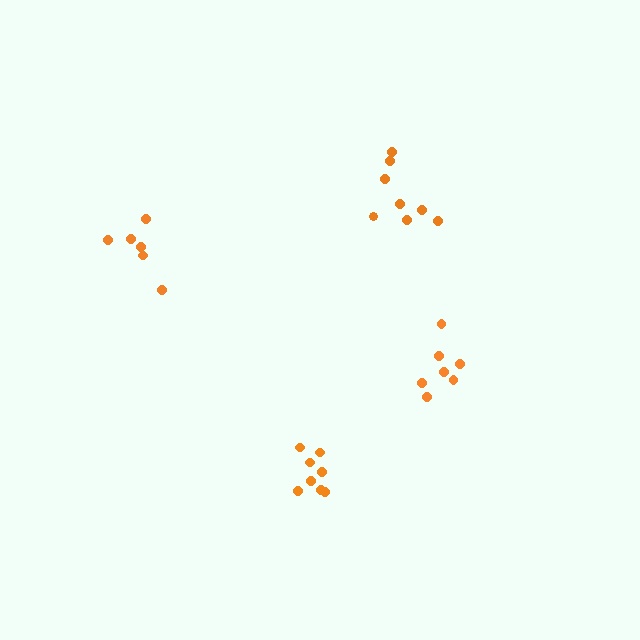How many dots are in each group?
Group 1: 8 dots, Group 2: 6 dots, Group 3: 8 dots, Group 4: 7 dots (29 total).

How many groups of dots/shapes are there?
There are 4 groups.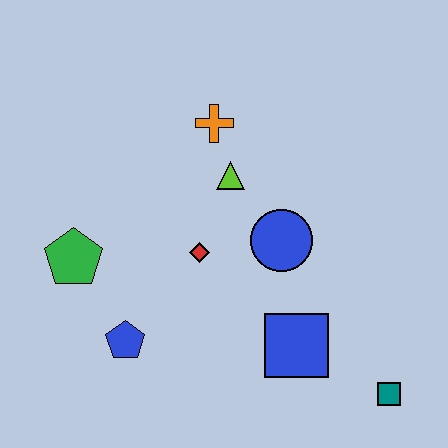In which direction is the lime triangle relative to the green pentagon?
The lime triangle is to the right of the green pentagon.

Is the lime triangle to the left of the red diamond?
No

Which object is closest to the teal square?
The blue square is closest to the teal square.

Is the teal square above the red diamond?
No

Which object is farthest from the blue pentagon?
The teal square is farthest from the blue pentagon.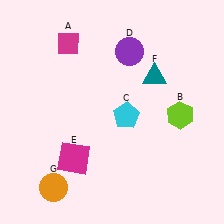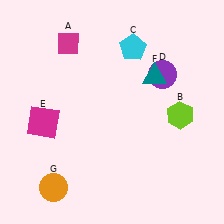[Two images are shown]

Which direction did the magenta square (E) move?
The magenta square (E) moved up.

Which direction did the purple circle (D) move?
The purple circle (D) moved right.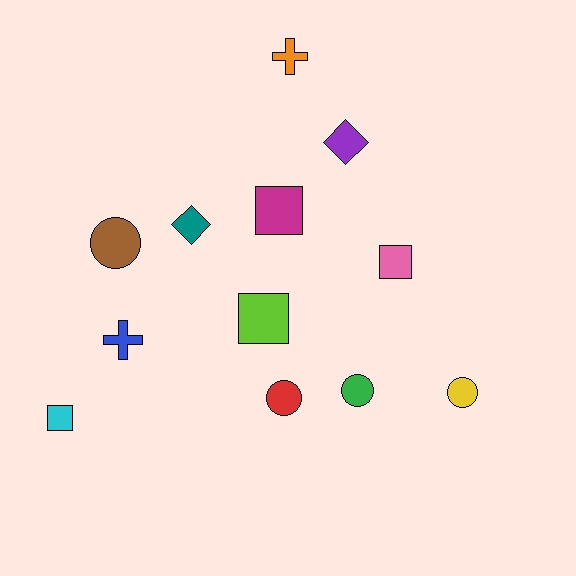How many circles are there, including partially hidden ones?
There are 4 circles.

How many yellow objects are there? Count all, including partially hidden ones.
There is 1 yellow object.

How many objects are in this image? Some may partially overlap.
There are 12 objects.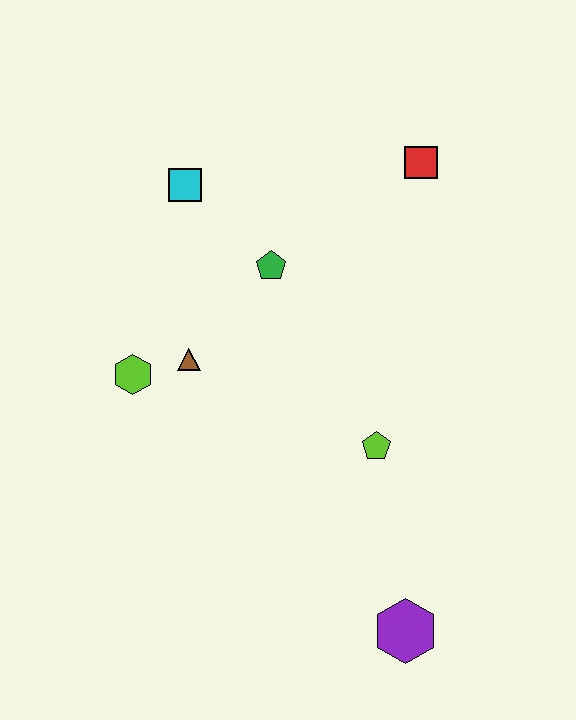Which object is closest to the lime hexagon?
The brown triangle is closest to the lime hexagon.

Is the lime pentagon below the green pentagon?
Yes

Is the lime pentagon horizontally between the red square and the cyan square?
Yes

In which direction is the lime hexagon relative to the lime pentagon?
The lime hexagon is to the left of the lime pentagon.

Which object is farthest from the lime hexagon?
The purple hexagon is farthest from the lime hexagon.